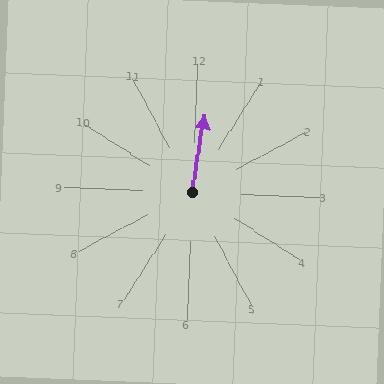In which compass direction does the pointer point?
North.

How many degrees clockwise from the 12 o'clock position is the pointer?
Approximately 7 degrees.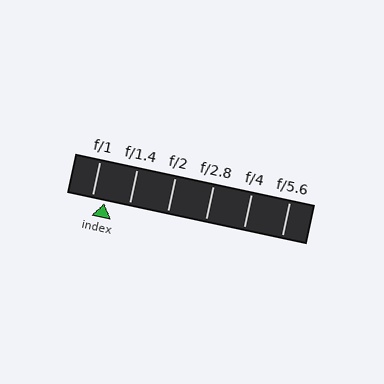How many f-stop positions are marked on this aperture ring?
There are 6 f-stop positions marked.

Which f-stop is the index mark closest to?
The index mark is closest to f/1.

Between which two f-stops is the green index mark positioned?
The index mark is between f/1 and f/1.4.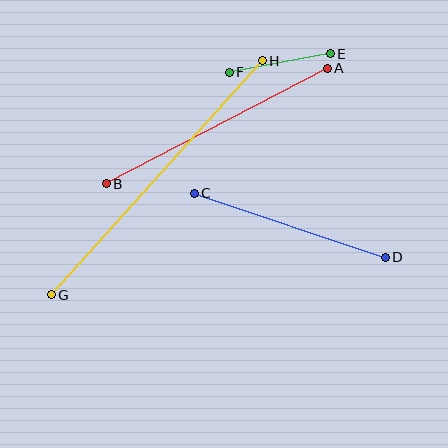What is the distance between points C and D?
The distance is approximately 202 pixels.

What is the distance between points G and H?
The distance is approximately 315 pixels.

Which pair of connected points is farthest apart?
Points G and H are farthest apart.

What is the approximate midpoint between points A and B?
The midpoint is at approximately (217, 126) pixels.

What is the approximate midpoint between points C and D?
The midpoint is at approximately (290, 225) pixels.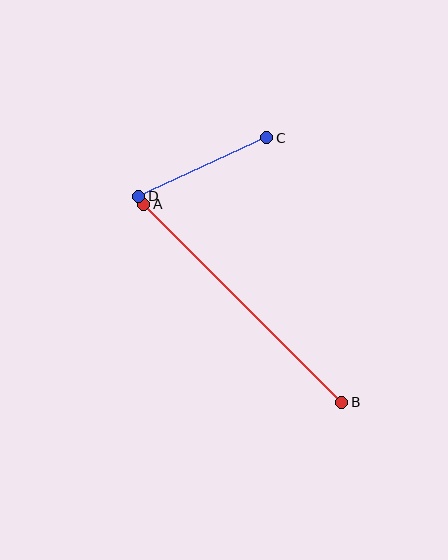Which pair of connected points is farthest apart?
Points A and B are farthest apart.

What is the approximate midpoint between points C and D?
The midpoint is at approximately (203, 167) pixels.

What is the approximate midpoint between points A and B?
The midpoint is at approximately (243, 303) pixels.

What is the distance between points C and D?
The distance is approximately 141 pixels.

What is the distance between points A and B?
The distance is approximately 280 pixels.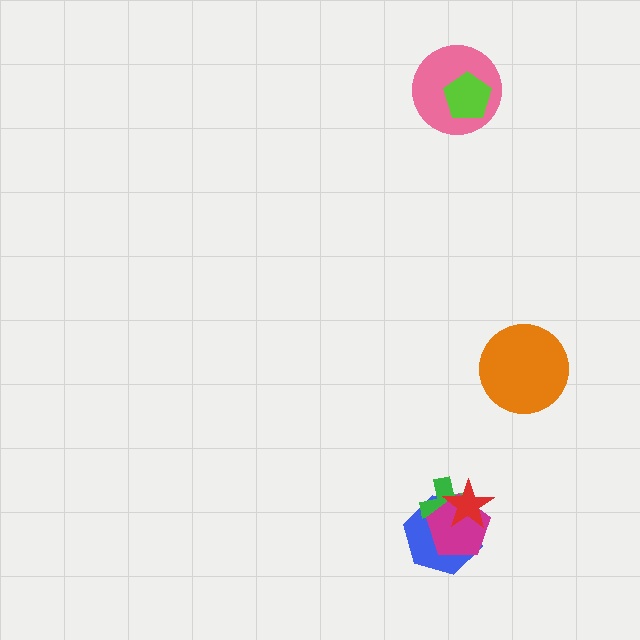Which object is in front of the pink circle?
The lime pentagon is in front of the pink circle.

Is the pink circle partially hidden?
Yes, it is partially covered by another shape.